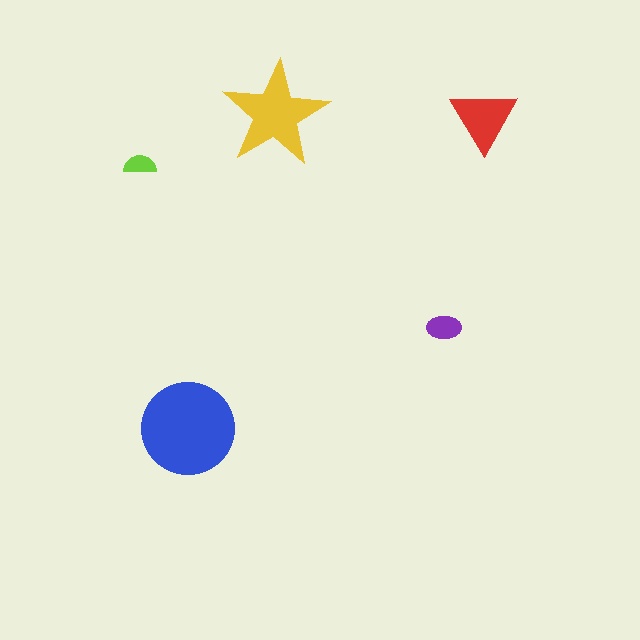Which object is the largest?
The blue circle.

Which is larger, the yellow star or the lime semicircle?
The yellow star.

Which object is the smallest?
The lime semicircle.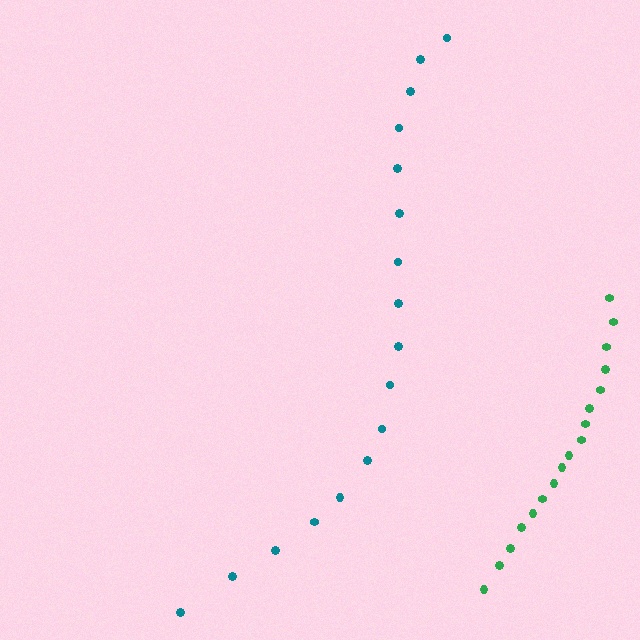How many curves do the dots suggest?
There are 2 distinct paths.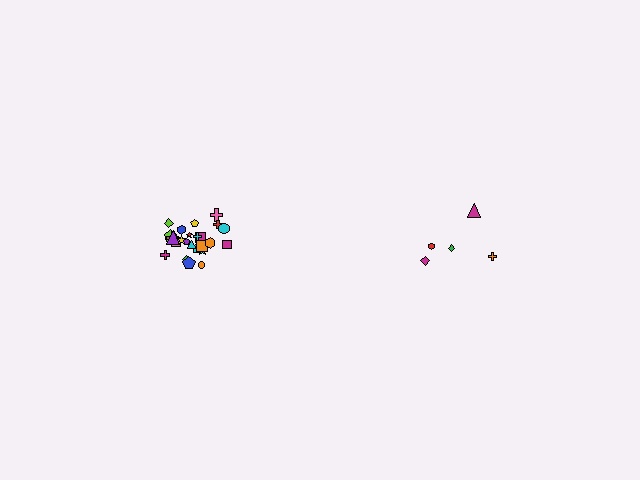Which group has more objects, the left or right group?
The left group.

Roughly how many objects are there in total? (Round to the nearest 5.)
Roughly 30 objects in total.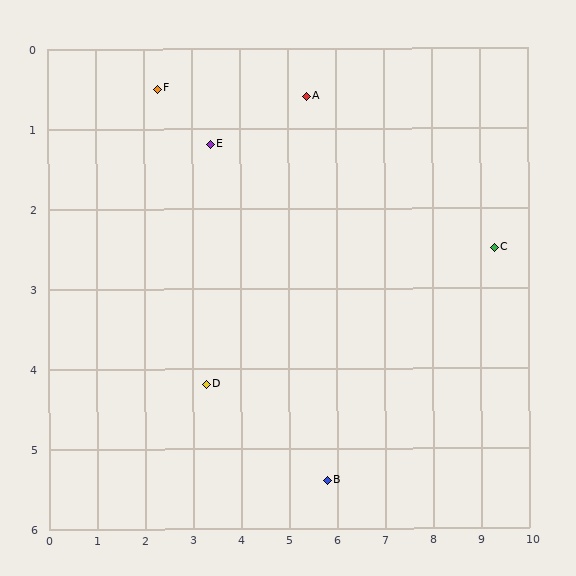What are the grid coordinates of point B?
Point B is at approximately (5.8, 5.4).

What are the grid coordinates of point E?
Point E is at approximately (3.4, 1.2).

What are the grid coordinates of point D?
Point D is at approximately (3.3, 4.2).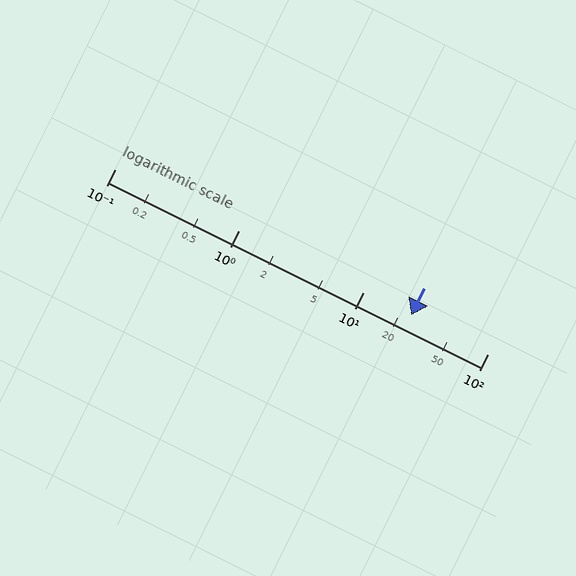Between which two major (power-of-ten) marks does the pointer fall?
The pointer is between 10 and 100.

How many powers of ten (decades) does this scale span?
The scale spans 3 decades, from 0.1 to 100.